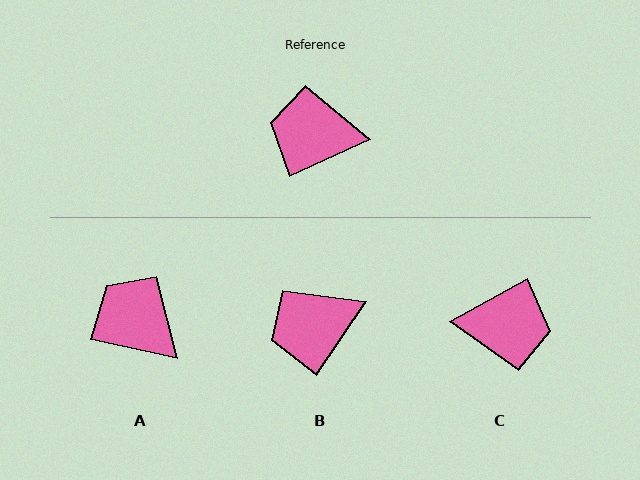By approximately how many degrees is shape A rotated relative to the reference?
Approximately 36 degrees clockwise.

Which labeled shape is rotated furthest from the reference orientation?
C, about 176 degrees away.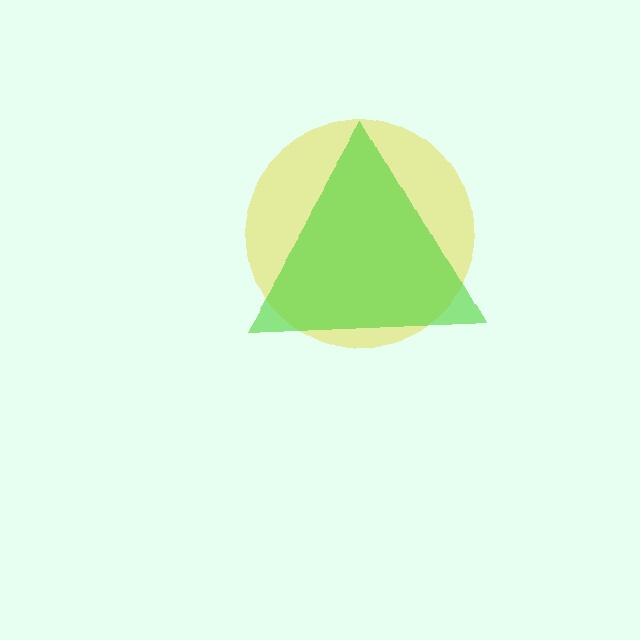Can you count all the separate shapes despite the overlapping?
Yes, there are 2 separate shapes.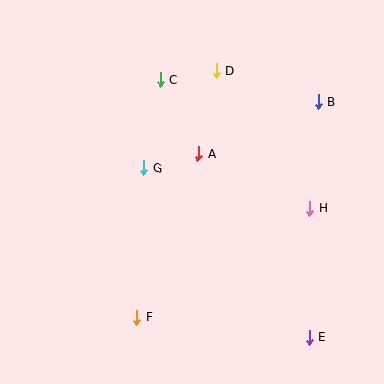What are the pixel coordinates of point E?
Point E is at (309, 337).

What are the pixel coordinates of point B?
Point B is at (319, 102).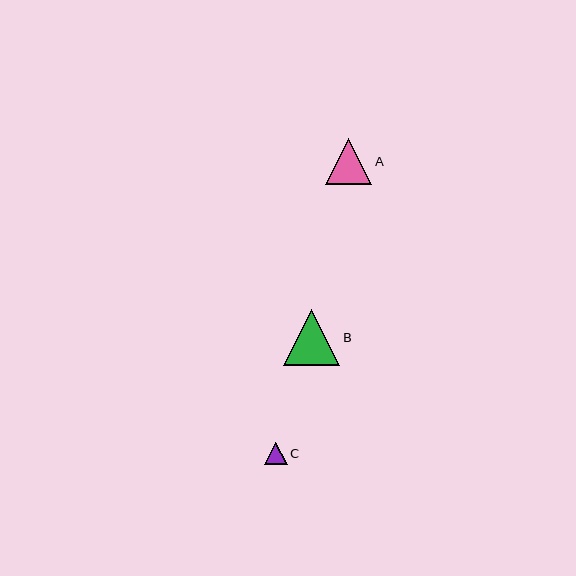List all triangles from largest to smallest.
From largest to smallest: B, A, C.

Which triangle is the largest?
Triangle B is the largest with a size of approximately 56 pixels.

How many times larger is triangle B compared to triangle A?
Triangle B is approximately 1.2 times the size of triangle A.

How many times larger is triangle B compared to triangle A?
Triangle B is approximately 1.2 times the size of triangle A.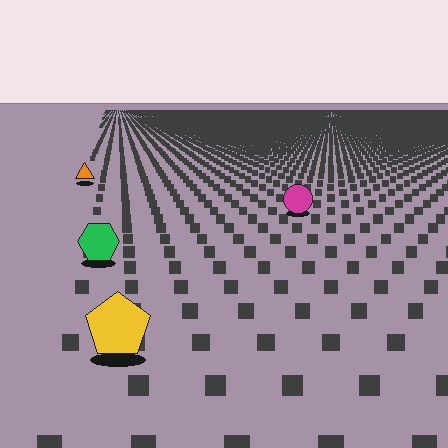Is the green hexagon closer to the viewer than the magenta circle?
Yes. The green hexagon is closer — you can tell from the texture gradient: the ground texture is coarser near it.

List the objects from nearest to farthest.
From nearest to farthest: the yellow pentagon, the green hexagon, the magenta circle, the orange triangle.